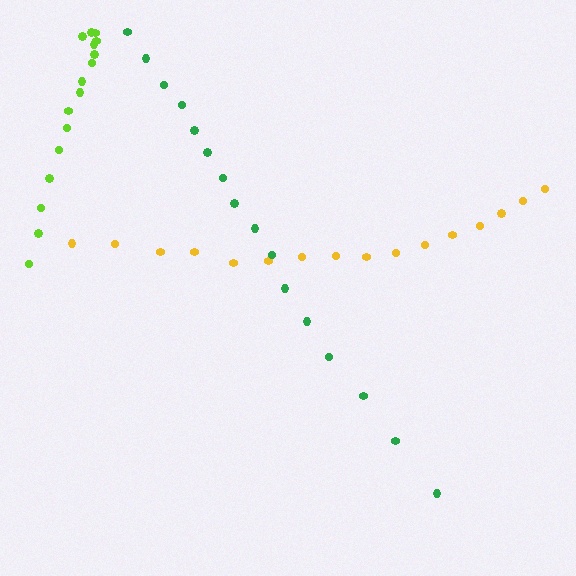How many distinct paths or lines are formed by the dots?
There are 3 distinct paths.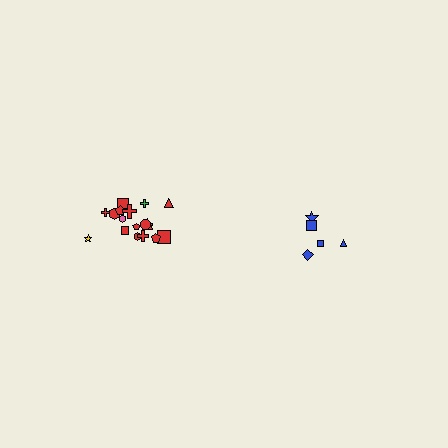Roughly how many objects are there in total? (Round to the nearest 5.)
Roughly 25 objects in total.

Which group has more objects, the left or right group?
The left group.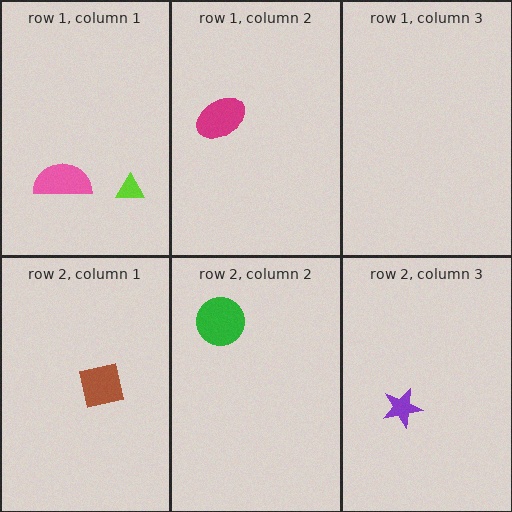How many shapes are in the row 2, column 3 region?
1.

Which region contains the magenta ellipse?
The row 1, column 2 region.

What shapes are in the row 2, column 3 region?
The purple star.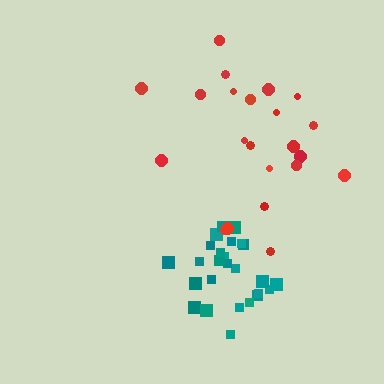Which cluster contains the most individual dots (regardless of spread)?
Teal (26).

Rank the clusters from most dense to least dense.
teal, red.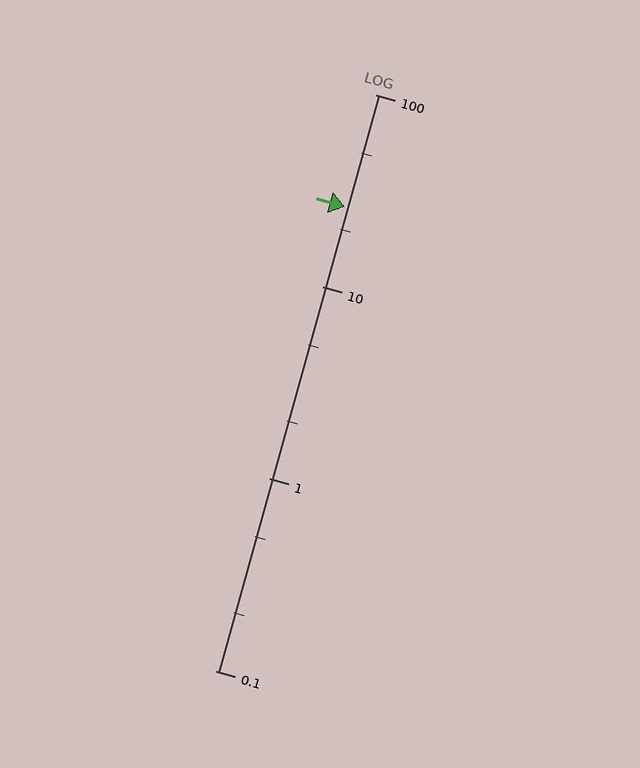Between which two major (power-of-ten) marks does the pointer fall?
The pointer is between 10 and 100.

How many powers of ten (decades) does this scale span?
The scale spans 3 decades, from 0.1 to 100.